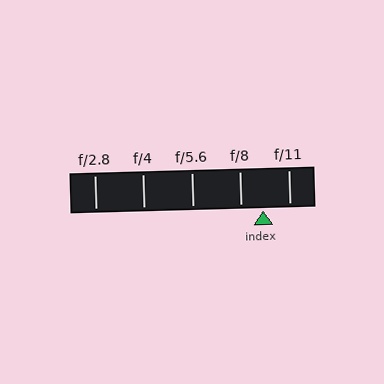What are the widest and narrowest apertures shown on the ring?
The widest aperture shown is f/2.8 and the narrowest is f/11.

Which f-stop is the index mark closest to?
The index mark is closest to f/8.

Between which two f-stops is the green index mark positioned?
The index mark is between f/8 and f/11.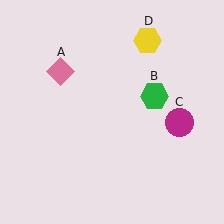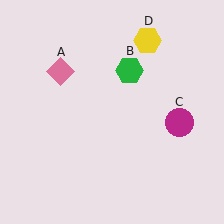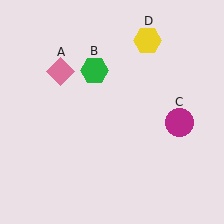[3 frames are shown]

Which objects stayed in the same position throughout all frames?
Pink diamond (object A) and magenta circle (object C) and yellow hexagon (object D) remained stationary.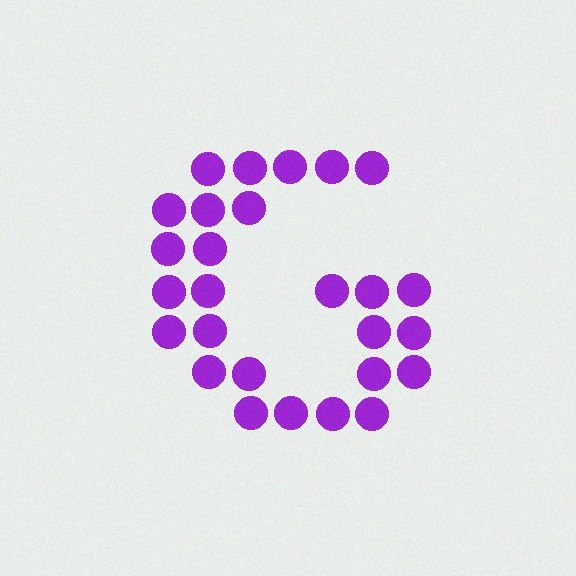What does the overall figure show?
The overall figure shows the letter G.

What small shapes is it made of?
It is made of small circles.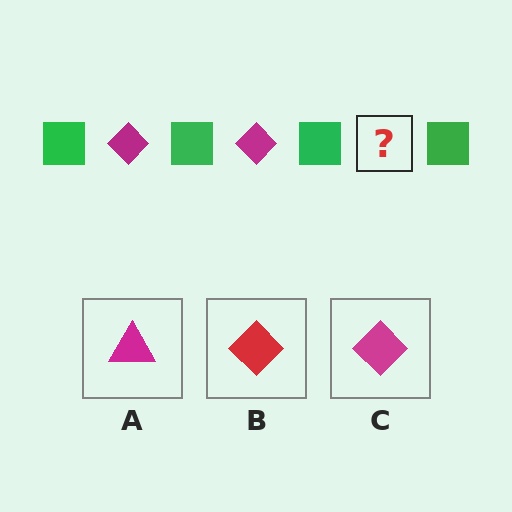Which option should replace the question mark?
Option C.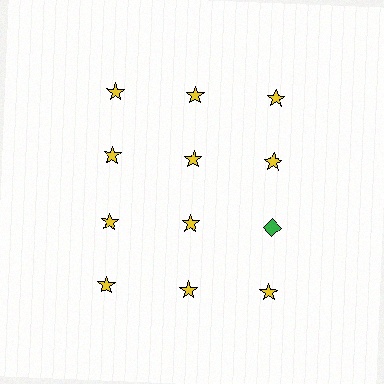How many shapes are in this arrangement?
There are 12 shapes arranged in a grid pattern.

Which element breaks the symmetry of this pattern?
The green diamond in the third row, center column breaks the symmetry. All other shapes are yellow stars.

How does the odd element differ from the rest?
It differs in both color (green instead of yellow) and shape (diamond instead of star).